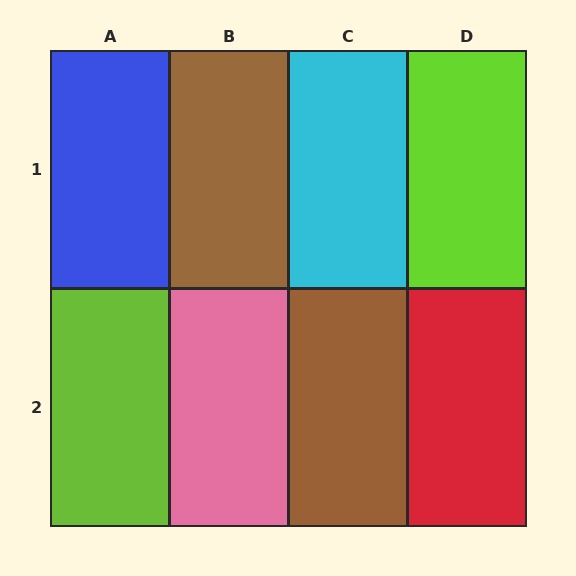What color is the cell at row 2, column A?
Lime.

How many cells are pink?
1 cell is pink.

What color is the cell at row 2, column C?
Brown.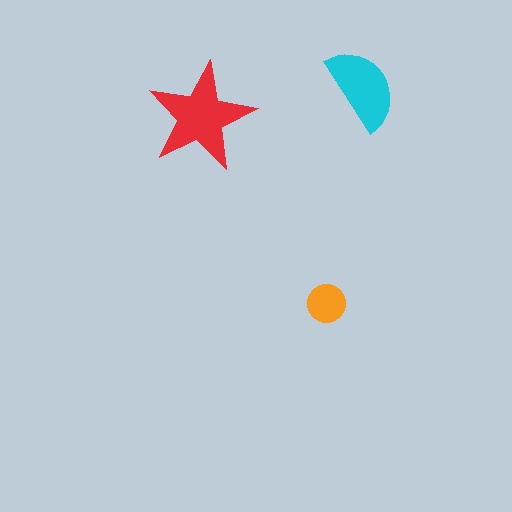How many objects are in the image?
There are 3 objects in the image.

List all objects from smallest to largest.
The orange circle, the cyan semicircle, the red star.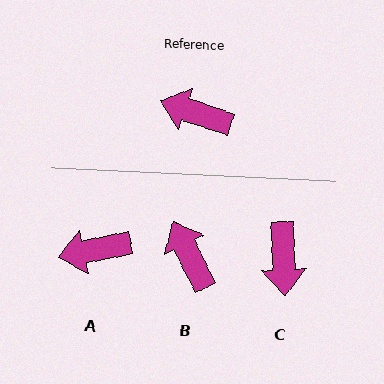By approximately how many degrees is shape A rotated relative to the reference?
Approximately 31 degrees counter-clockwise.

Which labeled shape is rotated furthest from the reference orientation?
C, about 111 degrees away.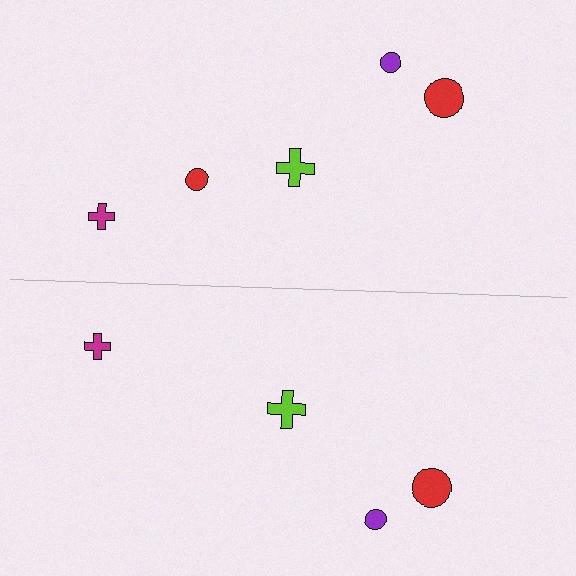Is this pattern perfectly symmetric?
No, the pattern is not perfectly symmetric. A red circle is missing from the bottom side.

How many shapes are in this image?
There are 9 shapes in this image.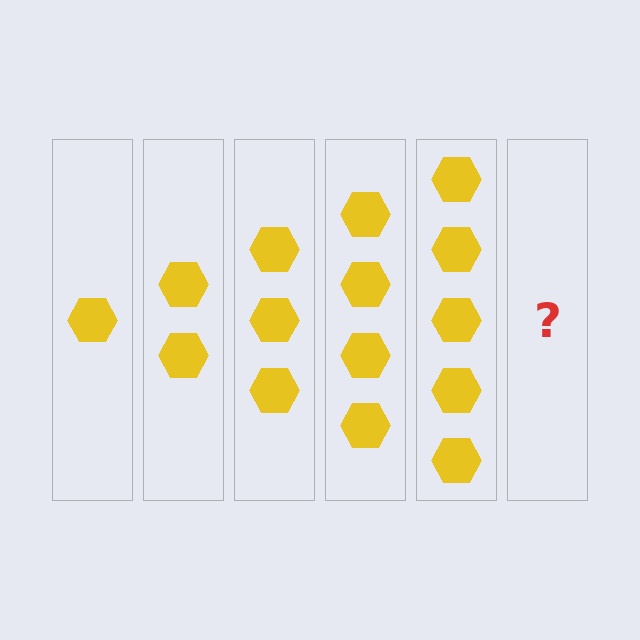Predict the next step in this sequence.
The next step is 6 hexagons.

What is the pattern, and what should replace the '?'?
The pattern is that each step adds one more hexagon. The '?' should be 6 hexagons.